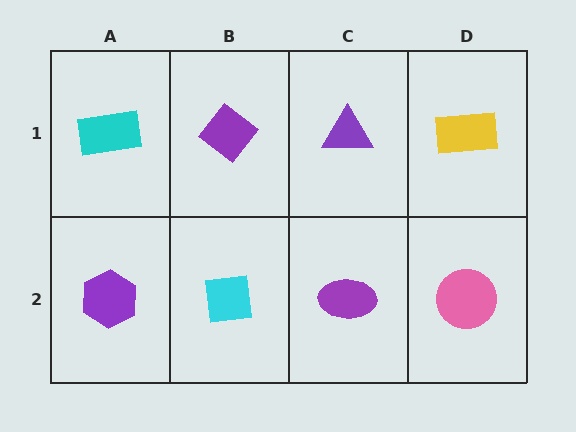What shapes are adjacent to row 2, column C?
A purple triangle (row 1, column C), a cyan square (row 2, column B), a pink circle (row 2, column D).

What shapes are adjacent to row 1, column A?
A purple hexagon (row 2, column A), a purple diamond (row 1, column B).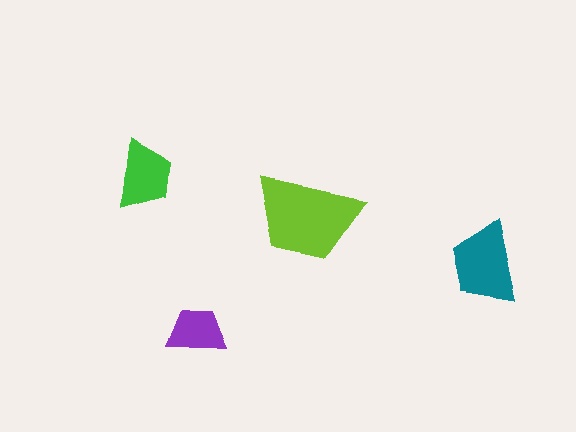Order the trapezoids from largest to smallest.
the lime one, the teal one, the green one, the purple one.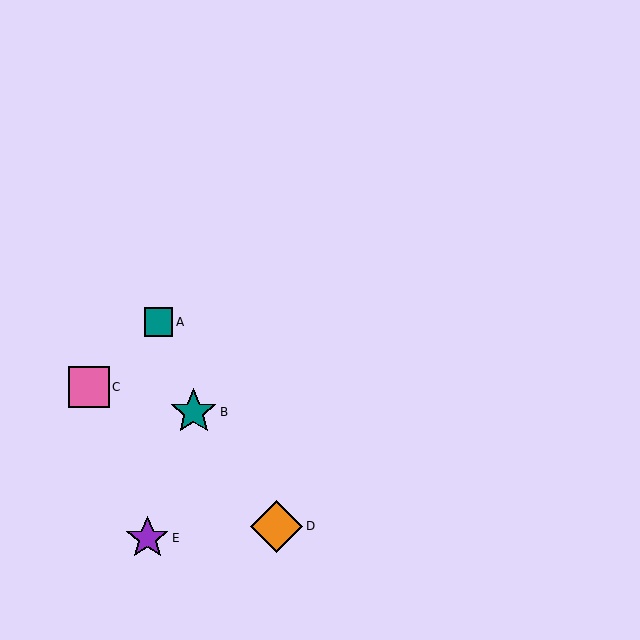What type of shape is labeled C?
Shape C is a pink square.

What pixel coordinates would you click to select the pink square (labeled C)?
Click at (89, 387) to select the pink square C.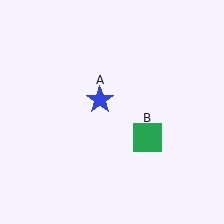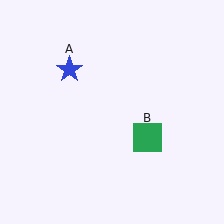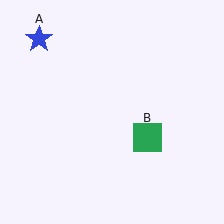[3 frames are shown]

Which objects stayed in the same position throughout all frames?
Green square (object B) remained stationary.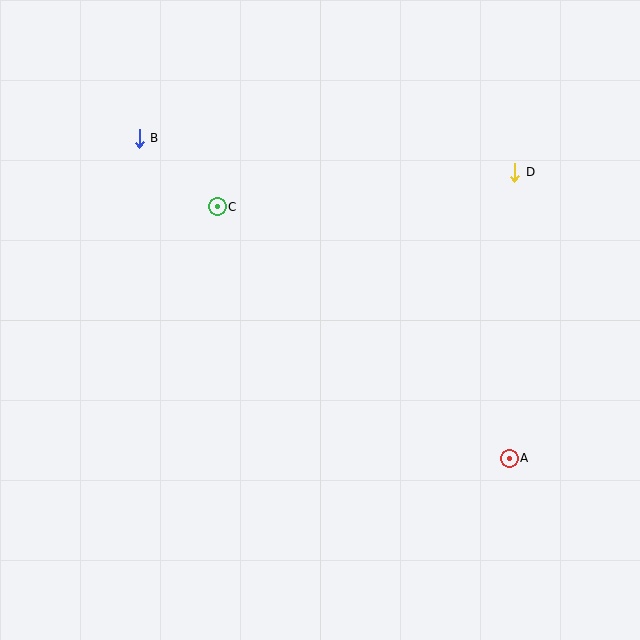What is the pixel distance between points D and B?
The distance between D and B is 377 pixels.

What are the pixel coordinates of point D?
Point D is at (515, 172).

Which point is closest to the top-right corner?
Point D is closest to the top-right corner.